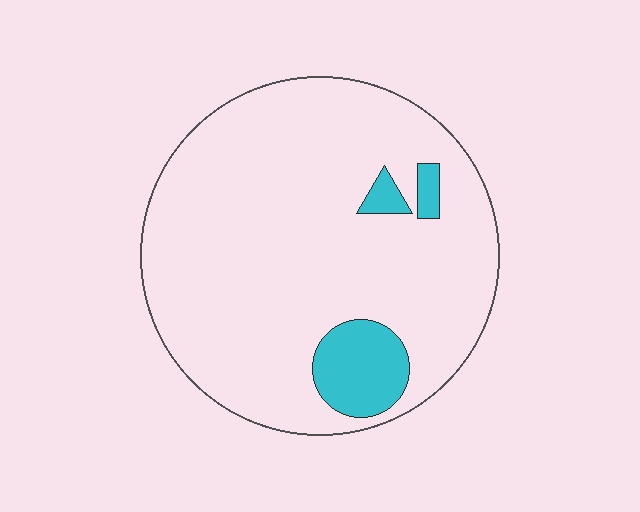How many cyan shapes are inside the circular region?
3.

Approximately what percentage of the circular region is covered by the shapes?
Approximately 10%.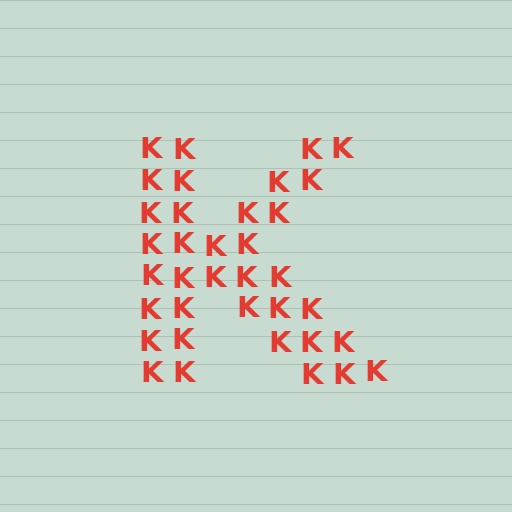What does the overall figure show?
The overall figure shows the letter K.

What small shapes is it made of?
It is made of small letter K's.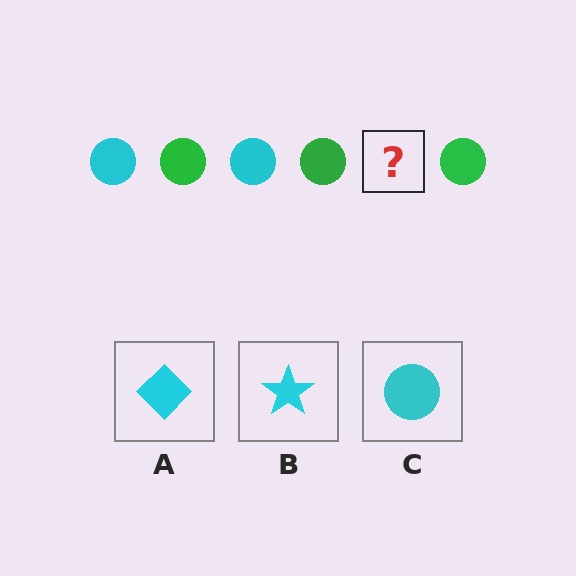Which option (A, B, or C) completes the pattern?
C.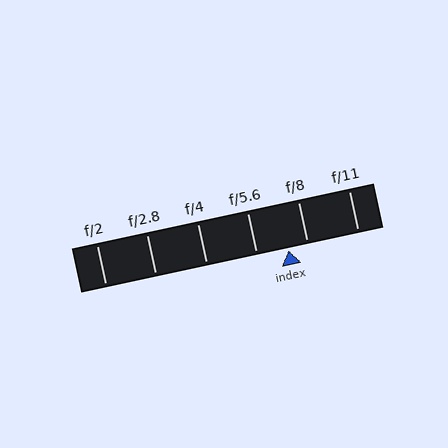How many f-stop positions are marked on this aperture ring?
There are 6 f-stop positions marked.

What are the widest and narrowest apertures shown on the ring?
The widest aperture shown is f/2 and the narrowest is f/11.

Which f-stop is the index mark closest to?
The index mark is closest to f/8.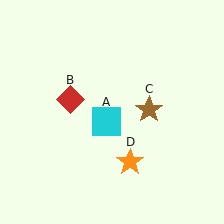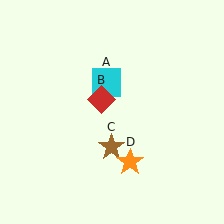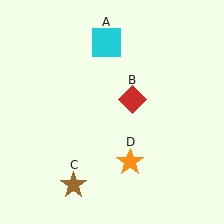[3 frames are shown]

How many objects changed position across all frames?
3 objects changed position: cyan square (object A), red diamond (object B), brown star (object C).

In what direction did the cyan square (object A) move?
The cyan square (object A) moved up.